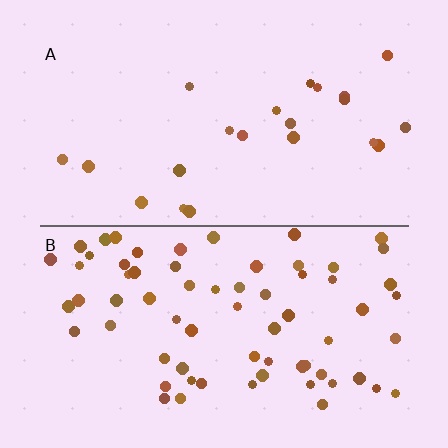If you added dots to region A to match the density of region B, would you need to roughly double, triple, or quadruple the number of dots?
Approximately triple.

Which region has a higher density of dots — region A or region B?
B (the bottom).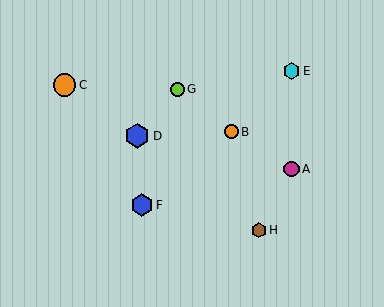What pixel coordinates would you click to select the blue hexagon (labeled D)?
Click at (137, 136) to select the blue hexagon D.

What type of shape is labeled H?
Shape H is a brown hexagon.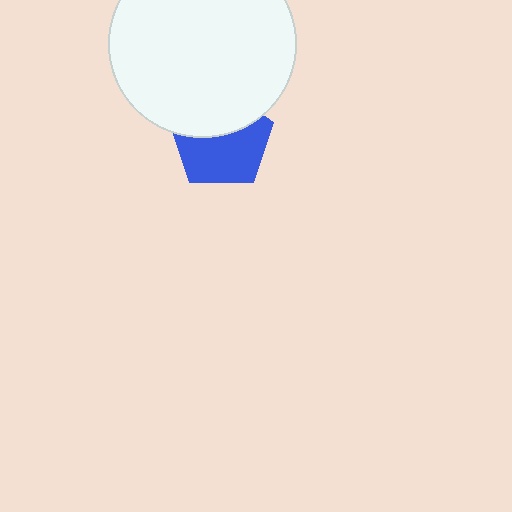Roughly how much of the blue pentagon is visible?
About half of it is visible (roughly 60%).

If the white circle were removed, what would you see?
You would see the complete blue pentagon.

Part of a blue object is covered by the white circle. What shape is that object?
It is a pentagon.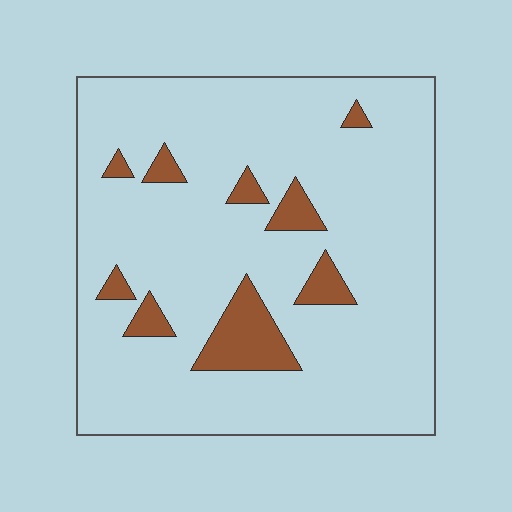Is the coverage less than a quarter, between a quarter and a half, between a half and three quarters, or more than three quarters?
Less than a quarter.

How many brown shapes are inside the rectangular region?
9.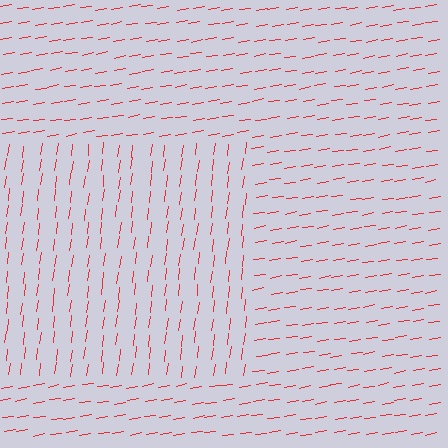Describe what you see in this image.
The image is filled with small red line segments. A rectangle region in the image has lines oriented differently from the surrounding lines, creating a visible texture boundary.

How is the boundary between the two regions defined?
The boundary is defined purely by a change in line orientation (approximately 73 degrees difference). All lines are the same color and thickness.